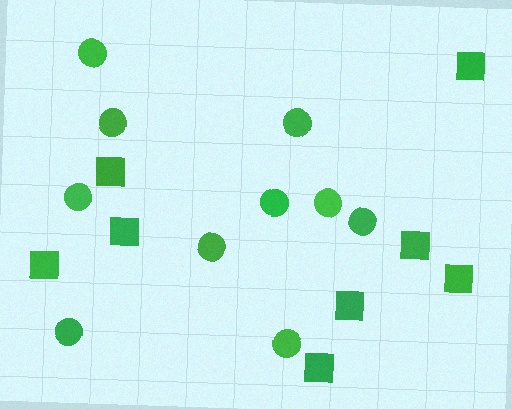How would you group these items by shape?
There are 2 groups: one group of circles (10) and one group of squares (8).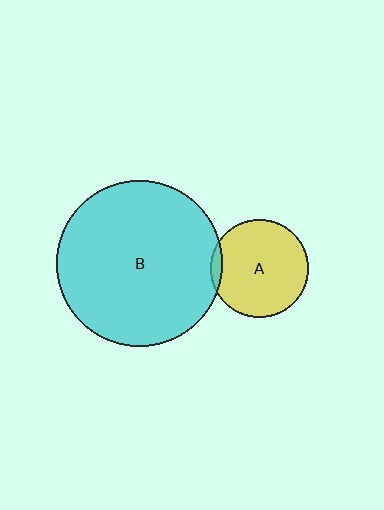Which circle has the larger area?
Circle B (cyan).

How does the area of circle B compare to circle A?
Approximately 2.9 times.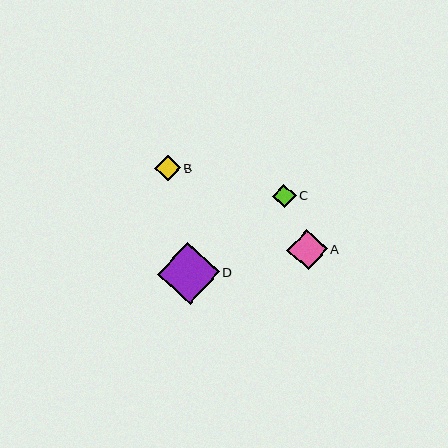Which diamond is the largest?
Diamond D is the largest with a size of approximately 62 pixels.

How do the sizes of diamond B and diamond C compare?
Diamond B and diamond C are approximately the same size.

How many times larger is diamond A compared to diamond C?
Diamond A is approximately 1.7 times the size of diamond C.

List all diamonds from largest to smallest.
From largest to smallest: D, A, B, C.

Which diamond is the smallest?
Diamond C is the smallest with a size of approximately 24 pixels.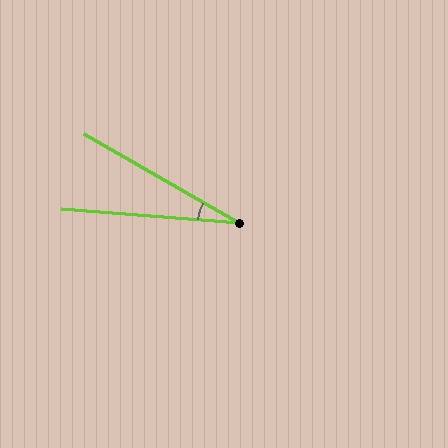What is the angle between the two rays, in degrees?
Approximately 25 degrees.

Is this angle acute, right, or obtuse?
It is acute.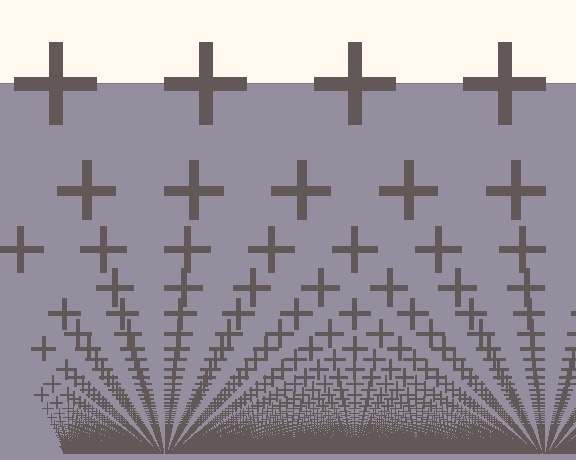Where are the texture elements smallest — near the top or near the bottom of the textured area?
Near the bottom.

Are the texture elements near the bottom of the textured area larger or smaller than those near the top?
Smaller. The gradient is inverted — elements near the bottom are smaller and denser.